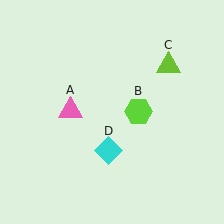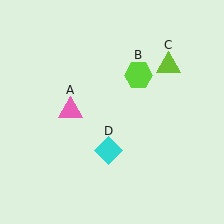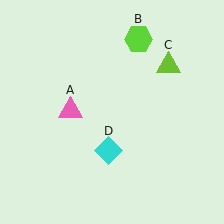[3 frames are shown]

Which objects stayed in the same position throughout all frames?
Pink triangle (object A) and lime triangle (object C) and cyan diamond (object D) remained stationary.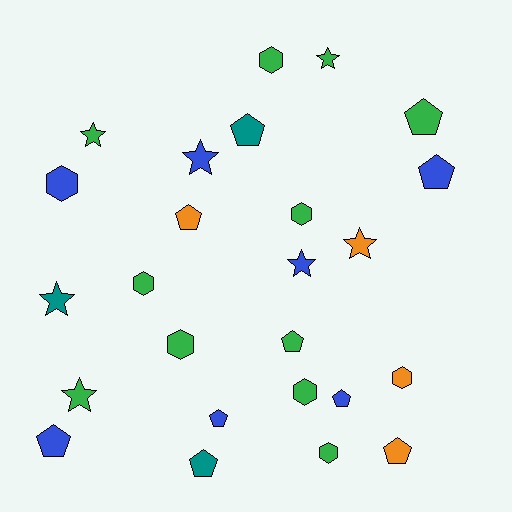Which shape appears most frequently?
Pentagon, with 10 objects.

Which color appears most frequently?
Green, with 11 objects.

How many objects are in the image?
There are 25 objects.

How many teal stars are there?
There is 1 teal star.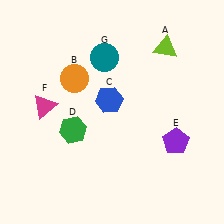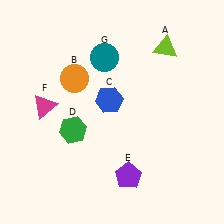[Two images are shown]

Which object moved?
The purple pentagon (E) moved left.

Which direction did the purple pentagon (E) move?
The purple pentagon (E) moved left.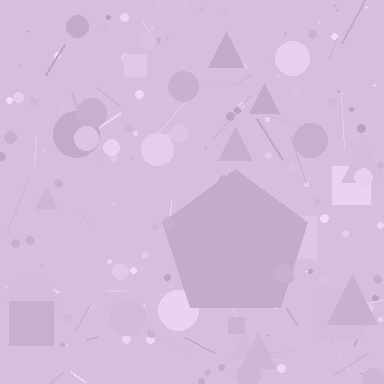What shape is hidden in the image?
A pentagon is hidden in the image.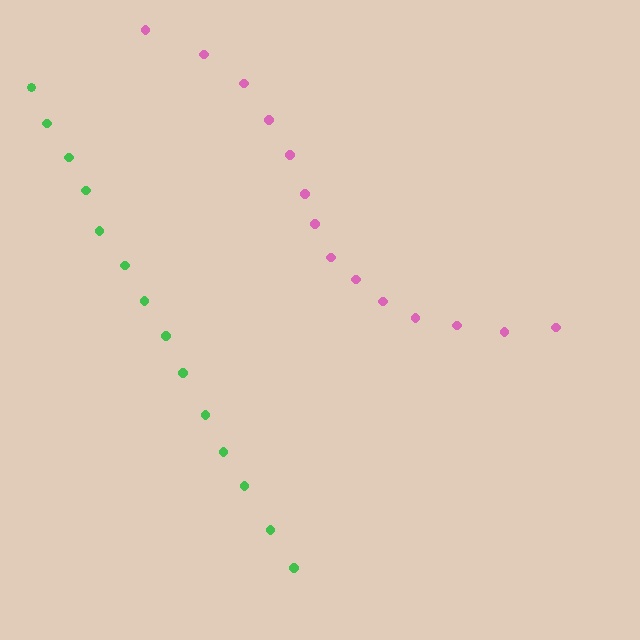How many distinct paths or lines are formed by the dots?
There are 2 distinct paths.